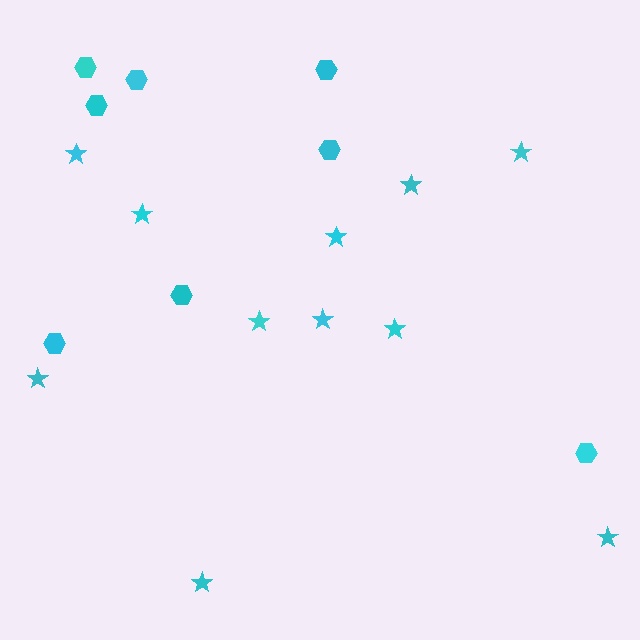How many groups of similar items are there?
There are 2 groups: one group of hexagons (8) and one group of stars (11).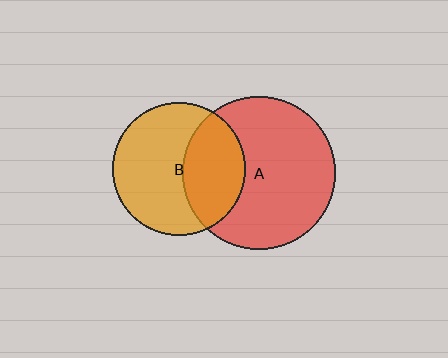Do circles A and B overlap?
Yes.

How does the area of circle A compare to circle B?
Approximately 1.3 times.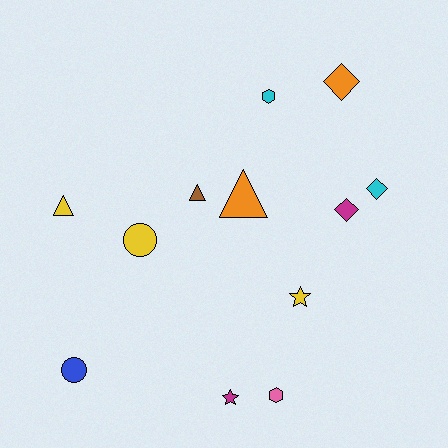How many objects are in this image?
There are 12 objects.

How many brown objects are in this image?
There is 1 brown object.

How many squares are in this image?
There are no squares.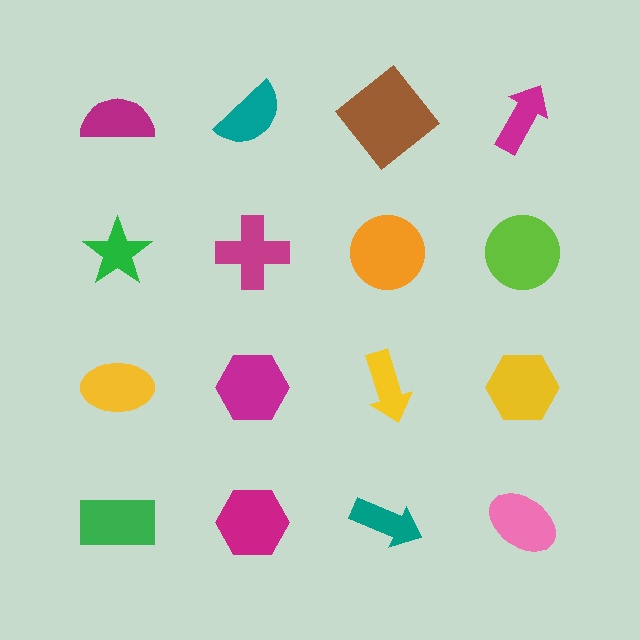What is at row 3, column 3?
A yellow arrow.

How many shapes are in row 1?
4 shapes.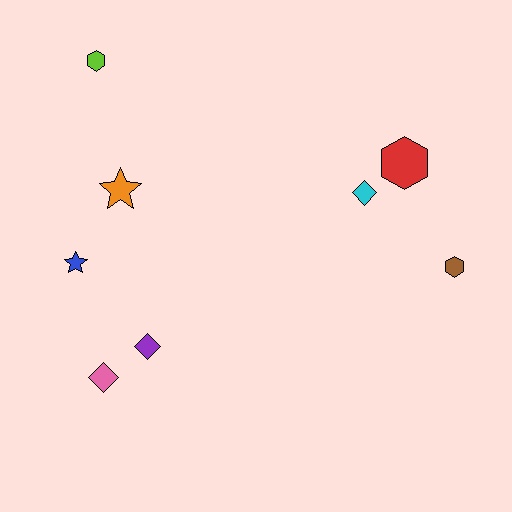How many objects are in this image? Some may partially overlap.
There are 8 objects.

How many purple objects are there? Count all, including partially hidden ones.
There is 1 purple object.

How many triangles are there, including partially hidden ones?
There are no triangles.